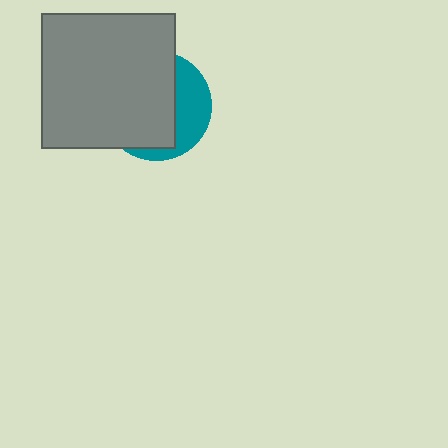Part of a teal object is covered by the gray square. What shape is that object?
It is a circle.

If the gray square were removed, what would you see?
You would see the complete teal circle.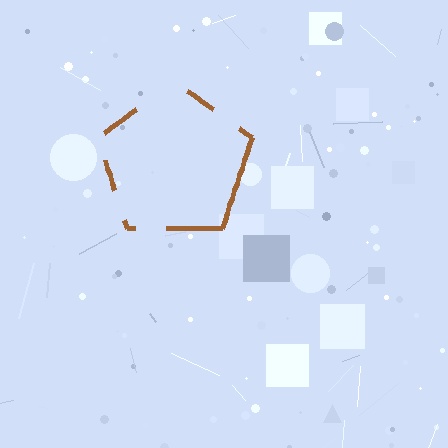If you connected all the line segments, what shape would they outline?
They would outline a pentagon.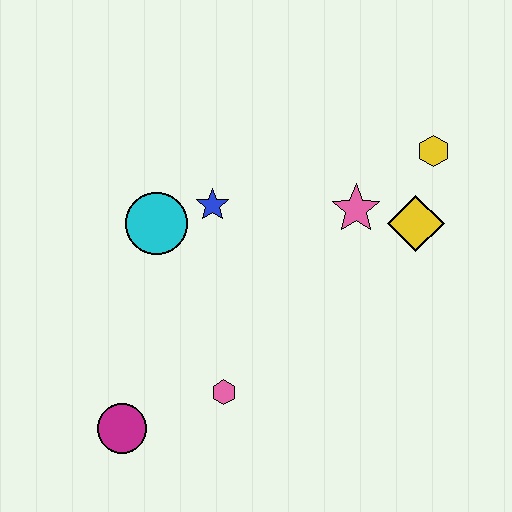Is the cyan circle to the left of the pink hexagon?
Yes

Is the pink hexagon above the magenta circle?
Yes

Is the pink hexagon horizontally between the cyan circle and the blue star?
No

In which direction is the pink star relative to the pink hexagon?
The pink star is above the pink hexagon.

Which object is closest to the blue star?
The cyan circle is closest to the blue star.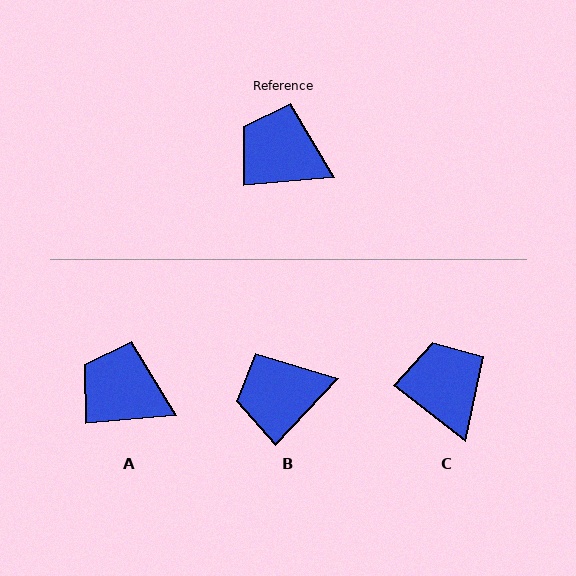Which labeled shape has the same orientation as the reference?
A.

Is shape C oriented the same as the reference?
No, it is off by about 43 degrees.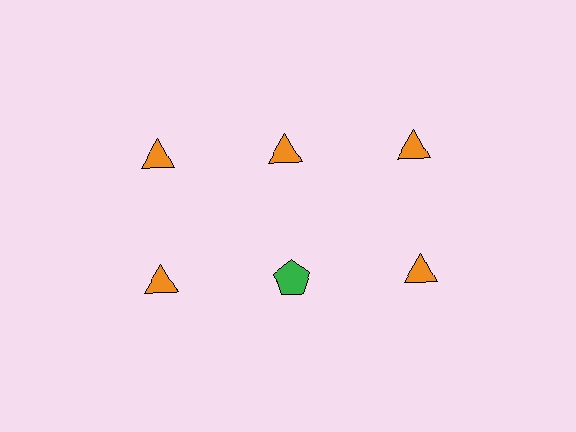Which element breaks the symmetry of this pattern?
The green pentagon in the second row, second from left column breaks the symmetry. All other shapes are orange triangles.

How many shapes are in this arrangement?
There are 6 shapes arranged in a grid pattern.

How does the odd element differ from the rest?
It differs in both color (green instead of orange) and shape (pentagon instead of triangle).